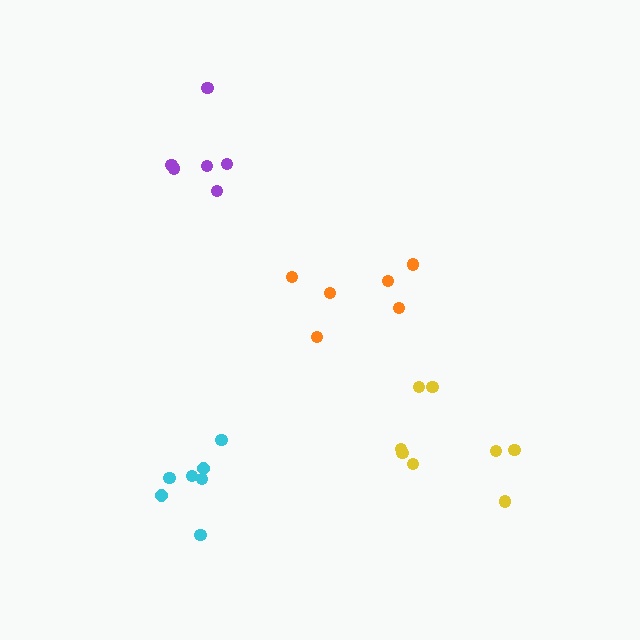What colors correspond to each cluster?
The clusters are colored: cyan, purple, yellow, orange.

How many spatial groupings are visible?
There are 4 spatial groupings.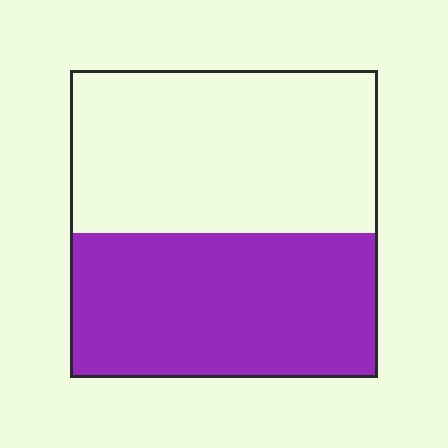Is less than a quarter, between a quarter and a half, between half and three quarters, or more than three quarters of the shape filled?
Between a quarter and a half.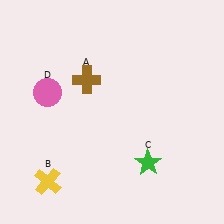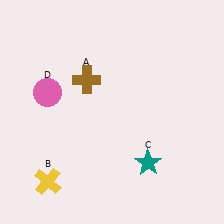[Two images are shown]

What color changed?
The star (C) changed from green in Image 1 to teal in Image 2.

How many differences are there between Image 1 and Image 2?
There is 1 difference between the two images.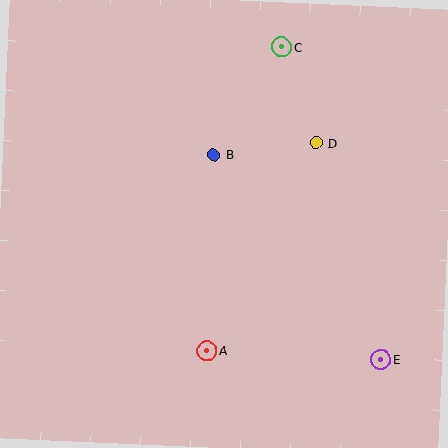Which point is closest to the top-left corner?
Point B is closest to the top-left corner.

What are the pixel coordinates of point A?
Point A is at (207, 351).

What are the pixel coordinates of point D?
Point D is at (316, 143).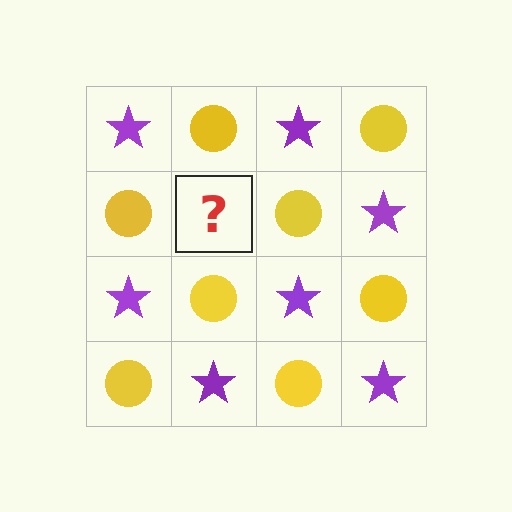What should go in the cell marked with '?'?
The missing cell should contain a purple star.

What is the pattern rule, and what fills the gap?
The rule is that it alternates purple star and yellow circle in a checkerboard pattern. The gap should be filled with a purple star.